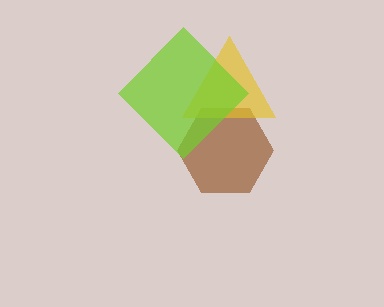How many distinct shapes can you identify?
There are 3 distinct shapes: a brown hexagon, a yellow triangle, a lime diamond.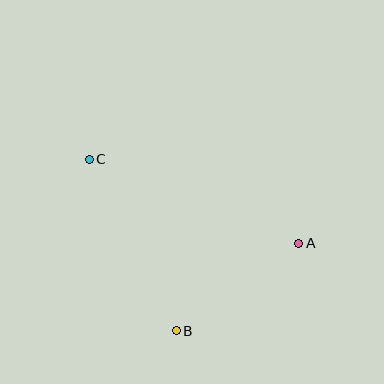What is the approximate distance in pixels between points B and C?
The distance between B and C is approximately 192 pixels.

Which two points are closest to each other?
Points A and B are closest to each other.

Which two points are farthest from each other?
Points A and C are farthest from each other.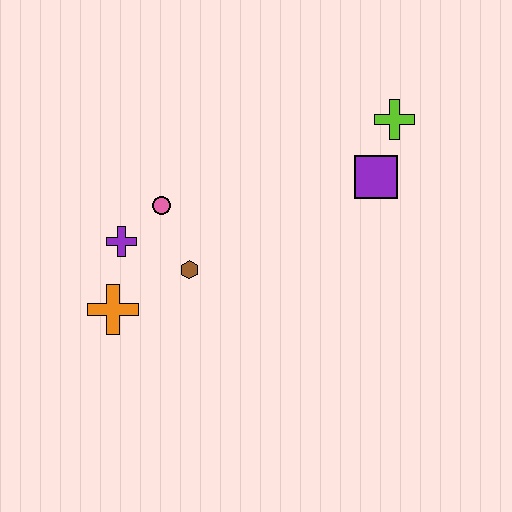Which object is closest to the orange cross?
The purple cross is closest to the orange cross.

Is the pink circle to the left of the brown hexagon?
Yes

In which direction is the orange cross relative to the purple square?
The orange cross is to the left of the purple square.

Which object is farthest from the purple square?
The orange cross is farthest from the purple square.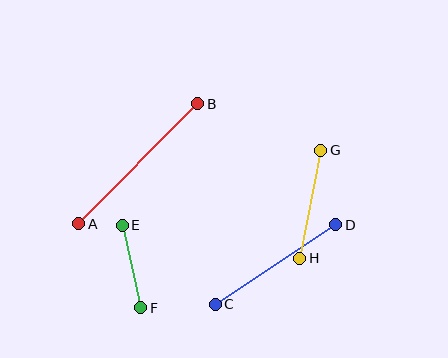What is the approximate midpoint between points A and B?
The midpoint is at approximately (138, 164) pixels.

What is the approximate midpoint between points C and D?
The midpoint is at approximately (275, 265) pixels.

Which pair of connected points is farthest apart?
Points A and B are farthest apart.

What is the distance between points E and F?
The distance is approximately 85 pixels.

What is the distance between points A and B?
The distance is approximately 169 pixels.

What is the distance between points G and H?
The distance is approximately 110 pixels.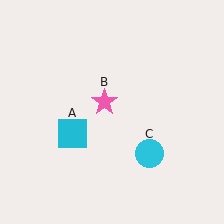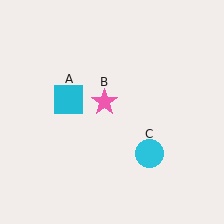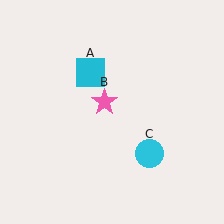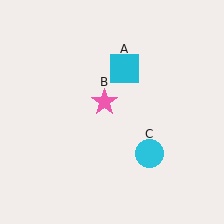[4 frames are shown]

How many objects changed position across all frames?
1 object changed position: cyan square (object A).